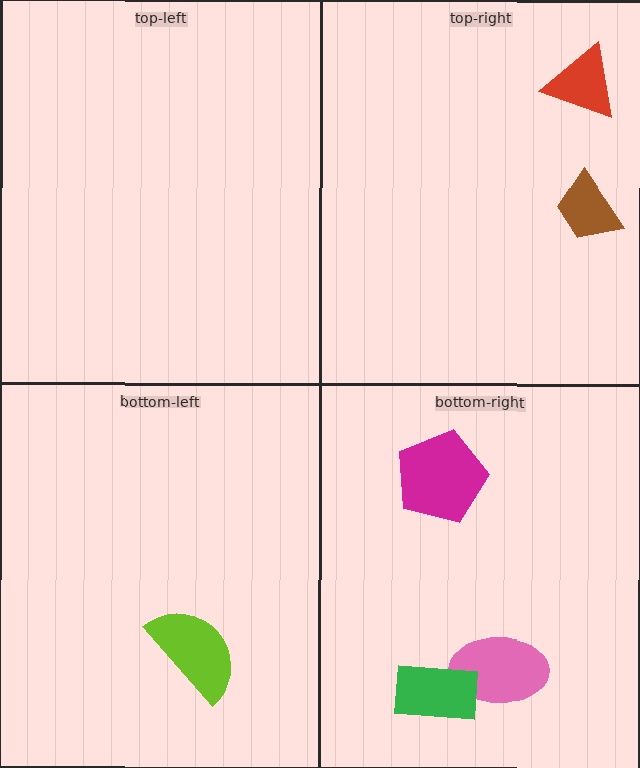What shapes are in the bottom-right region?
The pink ellipse, the green rectangle, the magenta pentagon.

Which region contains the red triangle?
The top-right region.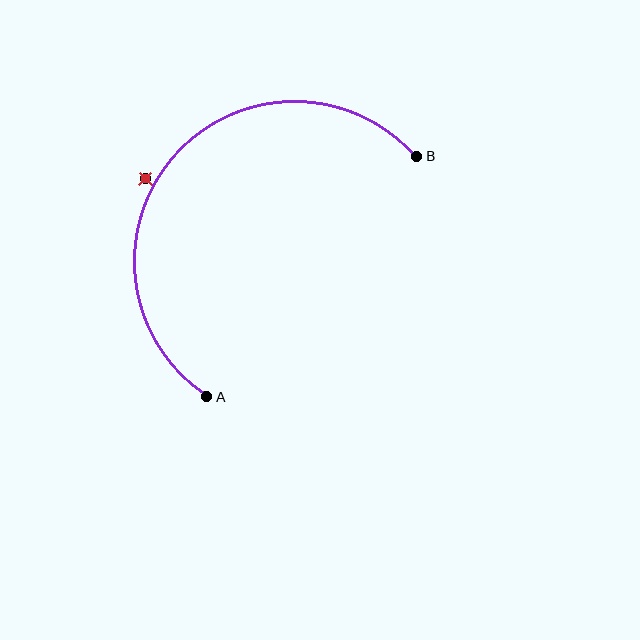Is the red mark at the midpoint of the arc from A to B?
No — the red mark does not lie on the arc at all. It sits slightly outside the curve.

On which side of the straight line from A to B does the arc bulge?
The arc bulges above and to the left of the straight line connecting A and B.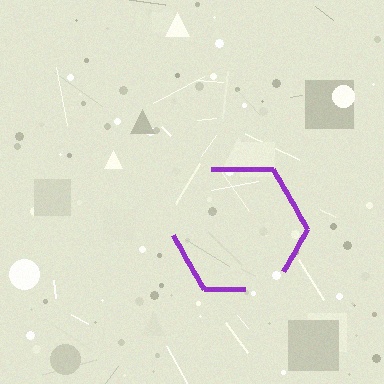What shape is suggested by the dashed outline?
The dashed outline suggests a hexagon.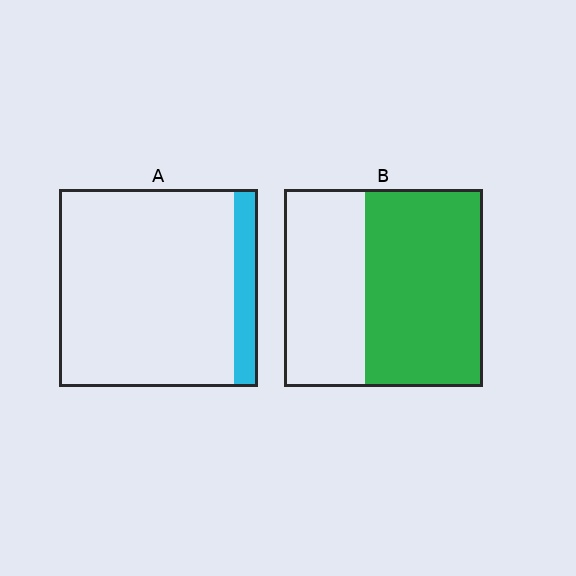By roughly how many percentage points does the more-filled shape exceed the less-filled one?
By roughly 45 percentage points (B over A).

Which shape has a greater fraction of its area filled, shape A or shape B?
Shape B.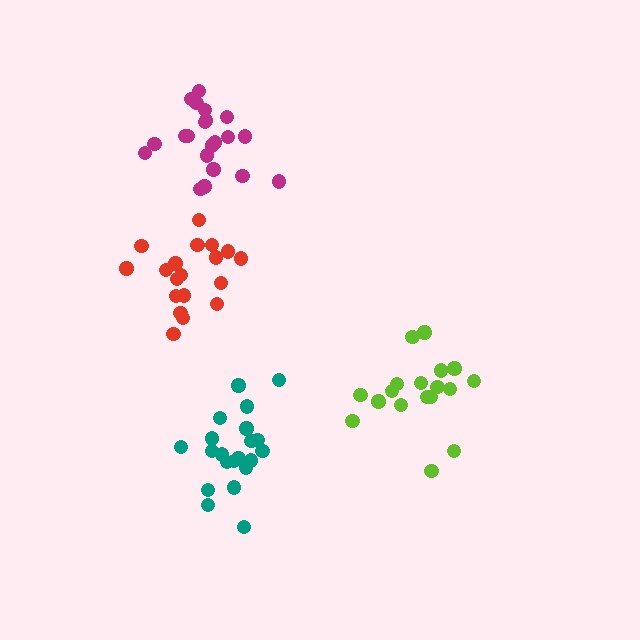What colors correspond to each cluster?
The clusters are colored: red, teal, lime, magenta.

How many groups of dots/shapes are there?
There are 4 groups.